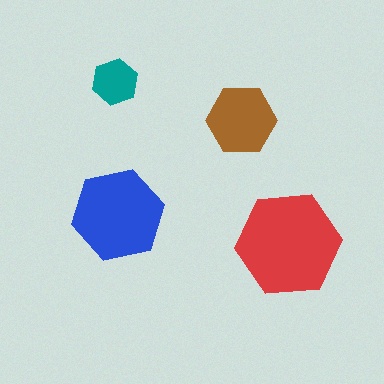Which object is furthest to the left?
The teal hexagon is leftmost.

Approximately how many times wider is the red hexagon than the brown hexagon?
About 1.5 times wider.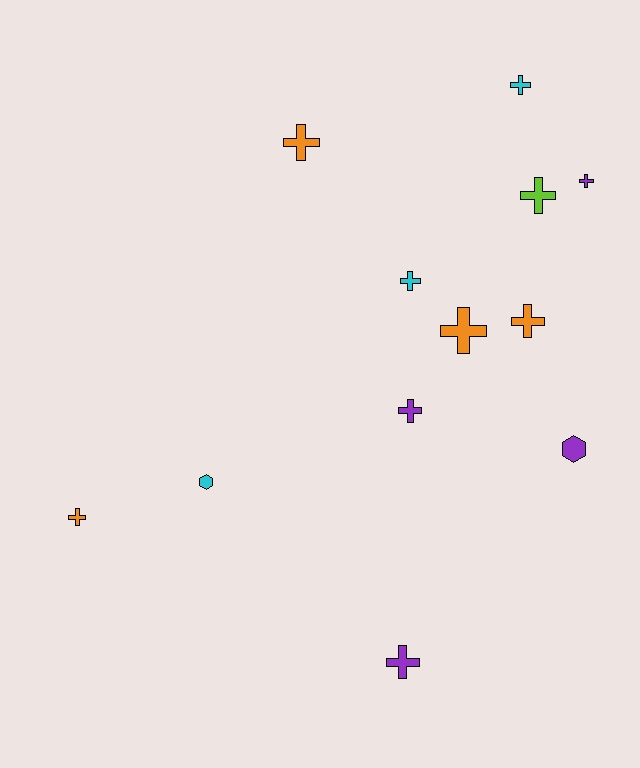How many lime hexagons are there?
There are no lime hexagons.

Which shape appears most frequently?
Cross, with 10 objects.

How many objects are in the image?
There are 12 objects.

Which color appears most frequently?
Purple, with 4 objects.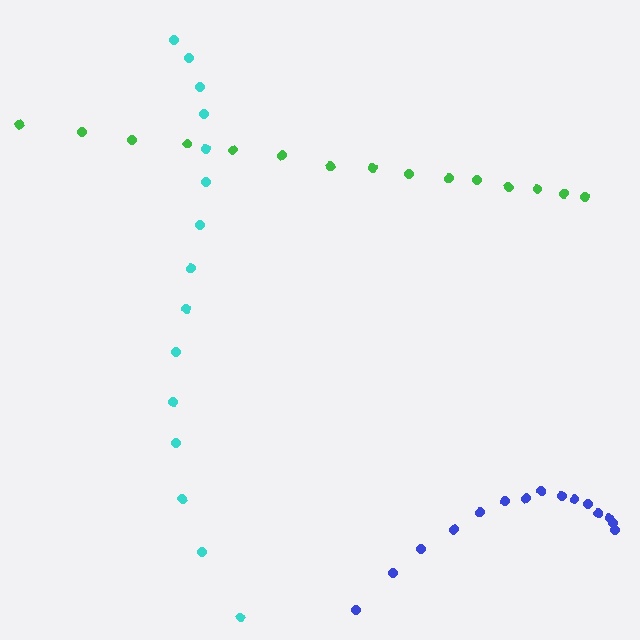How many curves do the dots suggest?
There are 3 distinct paths.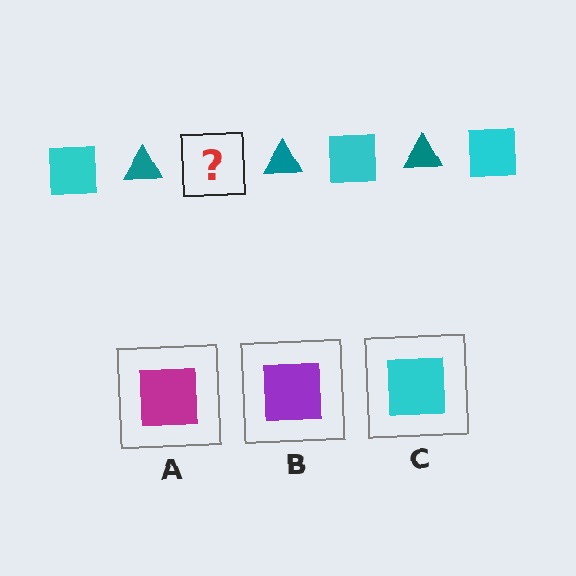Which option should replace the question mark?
Option C.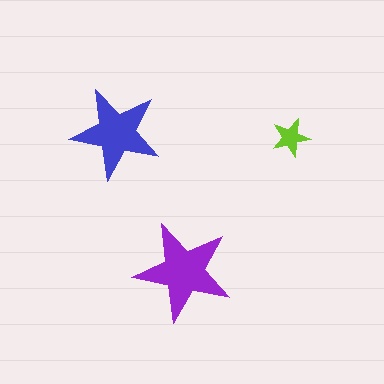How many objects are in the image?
There are 3 objects in the image.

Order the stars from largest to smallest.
the purple one, the blue one, the lime one.